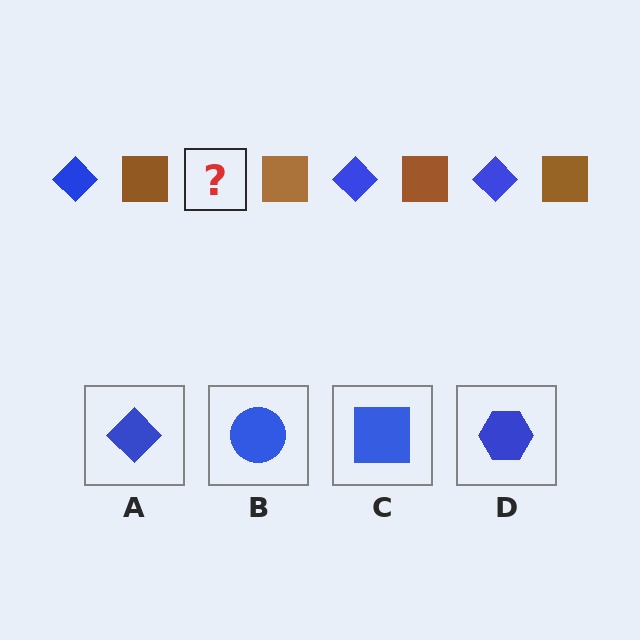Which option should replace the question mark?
Option A.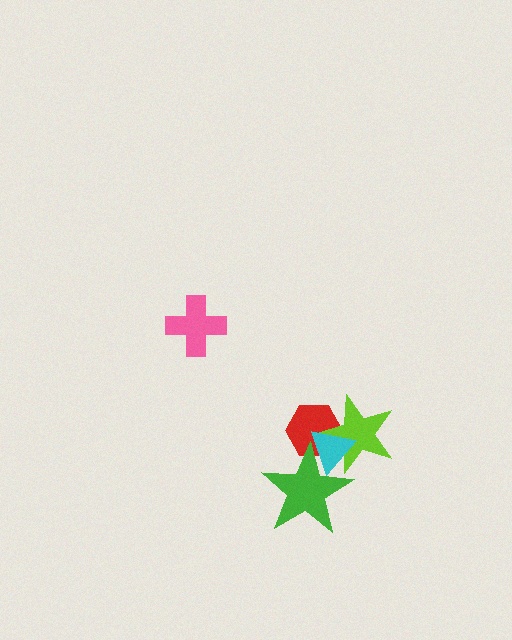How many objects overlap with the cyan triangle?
3 objects overlap with the cyan triangle.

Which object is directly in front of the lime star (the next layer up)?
The green star is directly in front of the lime star.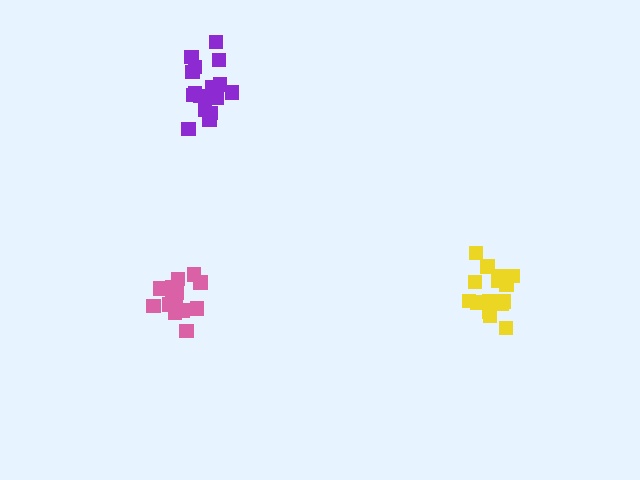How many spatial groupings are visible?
There are 3 spatial groupings.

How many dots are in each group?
Group 1: 16 dots, Group 2: 17 dots, Group 3: 17 dots (50 total).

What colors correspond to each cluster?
The clusters are colored: pink, purple, yellow.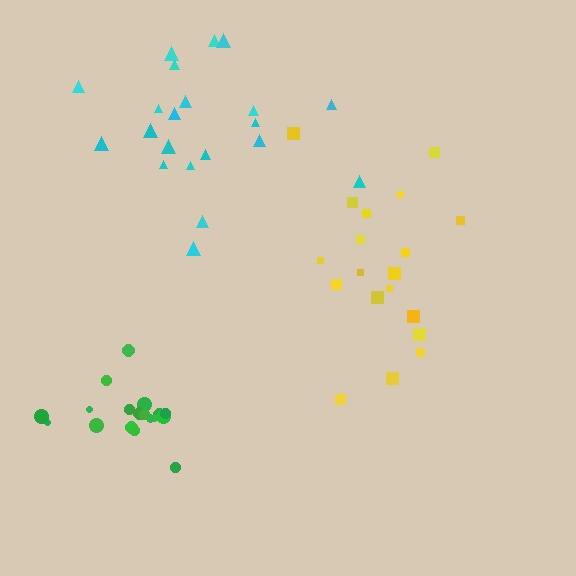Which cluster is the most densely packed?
Green.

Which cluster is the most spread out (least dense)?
Yellow.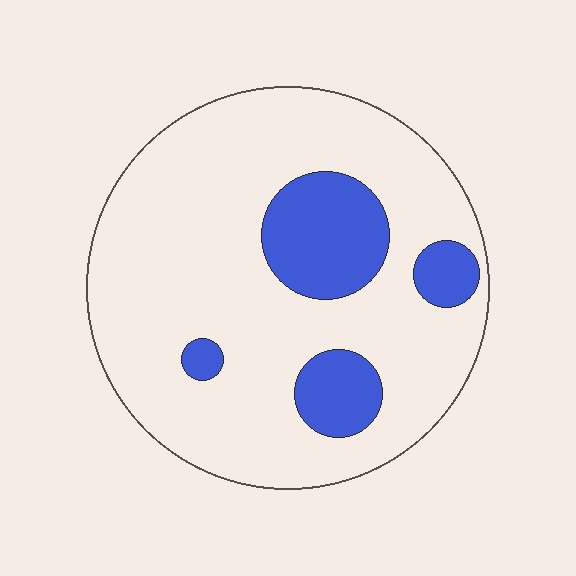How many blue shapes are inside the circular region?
4.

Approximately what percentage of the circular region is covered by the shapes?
Approximately 20%.